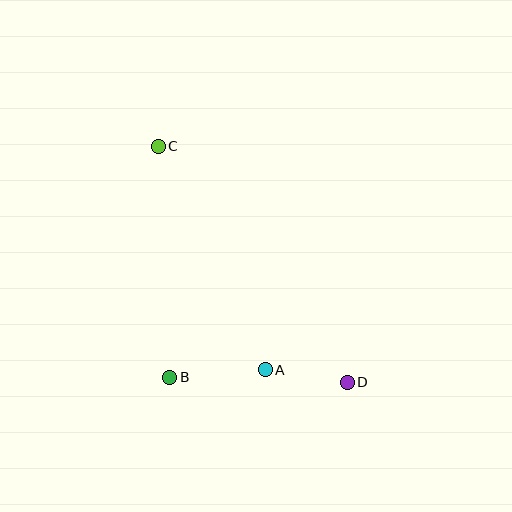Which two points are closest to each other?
Points A and D are closest to each other.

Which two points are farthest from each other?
Points C and D are farthest from each other.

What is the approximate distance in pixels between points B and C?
The distance between B and C is approximately 231 pixels.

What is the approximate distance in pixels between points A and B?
The distance between A and B is approximately 96 pixels.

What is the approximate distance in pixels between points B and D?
The distance between B and D is approximately 178 pixels.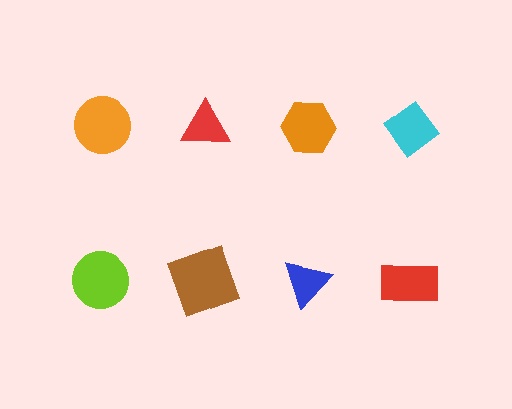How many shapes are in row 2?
4 shapes.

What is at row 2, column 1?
A lime circle.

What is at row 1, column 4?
A cyan diamond.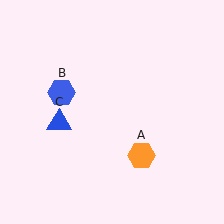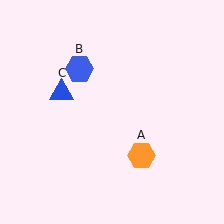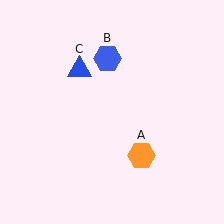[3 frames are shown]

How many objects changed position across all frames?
2 objects changed position: blue hexagon (object B), blue triangle (object C).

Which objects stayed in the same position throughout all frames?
Orange hexagon (object A) remained stationary.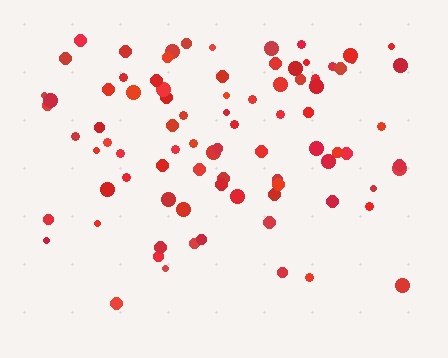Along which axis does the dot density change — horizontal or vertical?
Vertical.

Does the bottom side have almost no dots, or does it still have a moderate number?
Still a moderate number, just noticeably fewer than the top.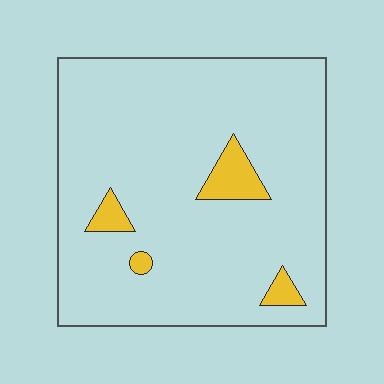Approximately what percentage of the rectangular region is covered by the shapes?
Approximately 5%.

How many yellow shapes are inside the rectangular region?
4.